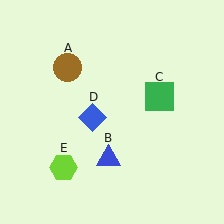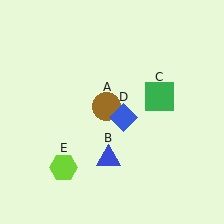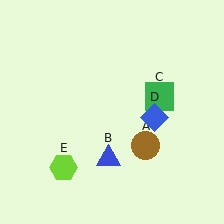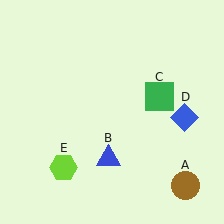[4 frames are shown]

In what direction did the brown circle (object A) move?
The brown circle (object A) moved down and to the right.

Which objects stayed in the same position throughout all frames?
Blue triangle (object B) and green square (object C) and lime hexagon (object E) remained stationary.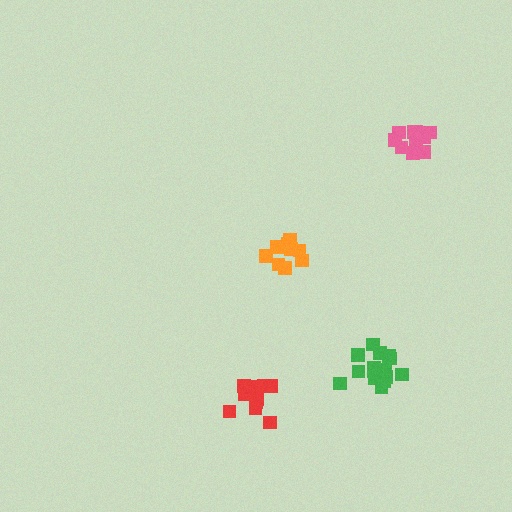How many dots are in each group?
Group 1: 11 dots, Group 2: 16 dots, Group 3: 11 dots, Group 4: 11 dots (49 total).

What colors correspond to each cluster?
The clusters are colored: red, green, orange, pink.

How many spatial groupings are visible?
There are 4 spatial groupings.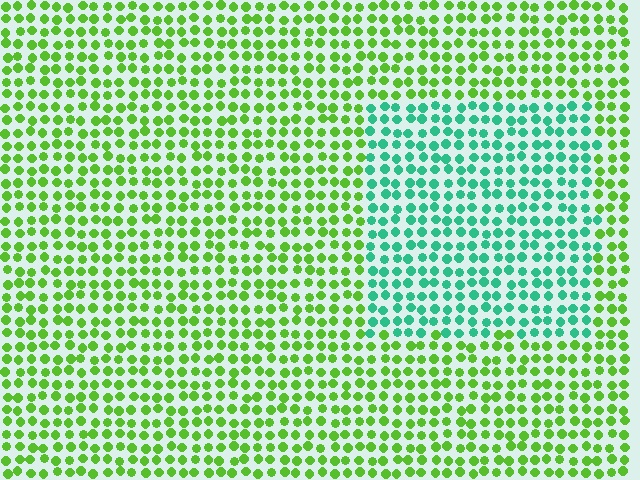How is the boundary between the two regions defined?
The boundary is defined purely by a slight shift in hue (about 56 degrees). Spacing, size, and orientation are identical on both sides.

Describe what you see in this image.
The image is filled with small lime elements in a uniform arrangement. A rectangle-shaped region is visible where the elements are tinted to a slightly different hue, forming a subtle color boundary.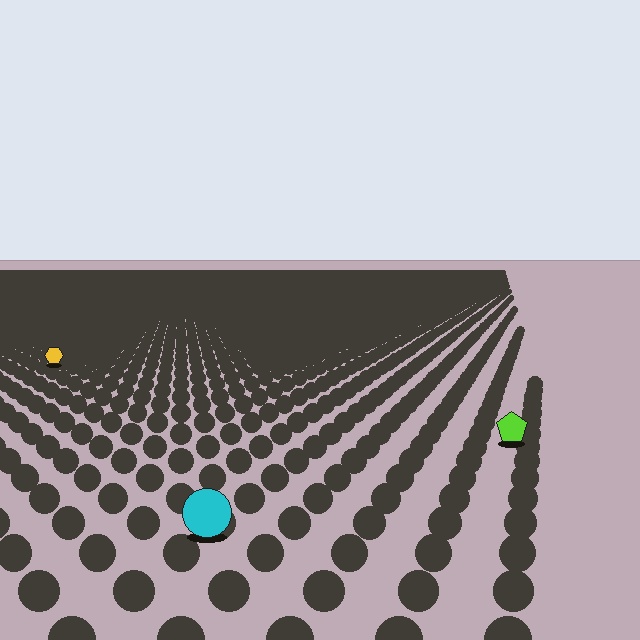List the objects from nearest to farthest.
From nearest to farthest: the cyan circle, the lime pentagon, the yellow hexagon.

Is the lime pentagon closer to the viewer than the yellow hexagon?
Yes. The lime pentagon is closer — you can tell from the texture gradient: the ground texture is coarser near it.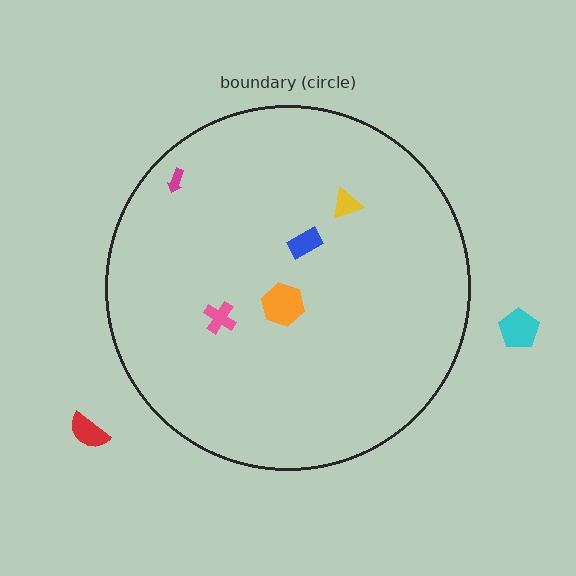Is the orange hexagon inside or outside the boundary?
Inside.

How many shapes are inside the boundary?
5 inside, 2 outside.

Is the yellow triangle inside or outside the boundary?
Inside.